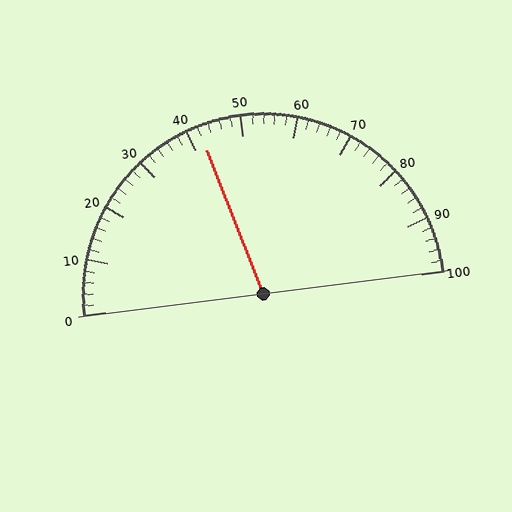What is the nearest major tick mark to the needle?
The nearest major tick mark is 40.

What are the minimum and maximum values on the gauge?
The gauge ranges from 0 to 100.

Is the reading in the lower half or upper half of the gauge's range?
The reading is in the lower half of the range (0 to 100).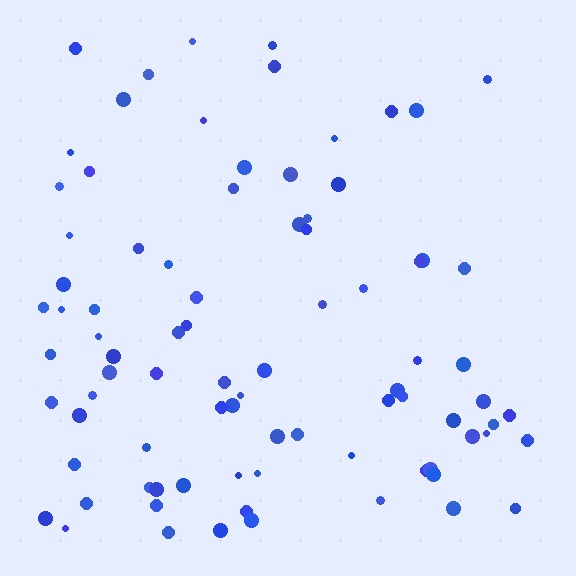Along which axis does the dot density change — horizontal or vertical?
Vertical.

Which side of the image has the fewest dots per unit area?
The top.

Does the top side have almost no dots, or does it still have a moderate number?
Still a moderate number, just noticeably fewer than the bottom.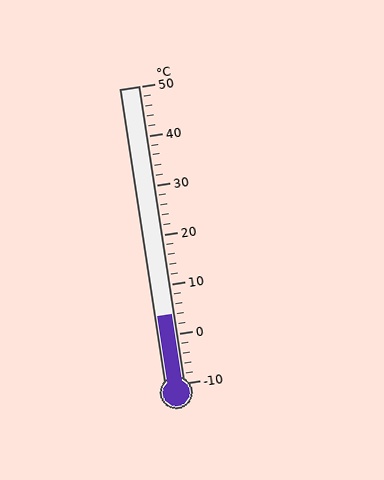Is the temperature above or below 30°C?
The temperature is below 30°C.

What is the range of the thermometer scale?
The thermometer scale ranges from -10°C to 50°C.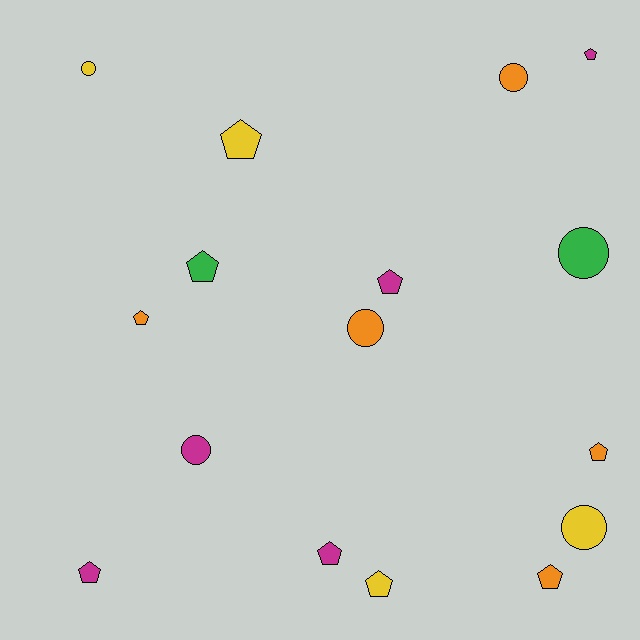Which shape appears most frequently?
Pentagon, with 10 objects.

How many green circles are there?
There is 1 green circle.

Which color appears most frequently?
Orange, with 5 objects.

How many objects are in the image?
There are 16 objects.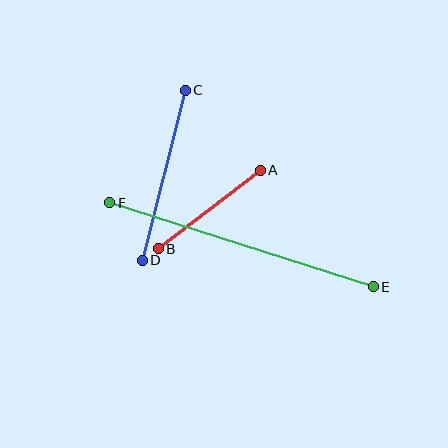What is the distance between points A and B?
The distance is approximately 129 pixels.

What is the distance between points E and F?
The distance is approximately 276 pixels.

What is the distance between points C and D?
The distance is approximately 176 pixels.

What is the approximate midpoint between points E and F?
The midpoint is at approximately (242, 245) pixels.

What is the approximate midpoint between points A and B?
The midpoint is at approximately (209, 209) pixels.